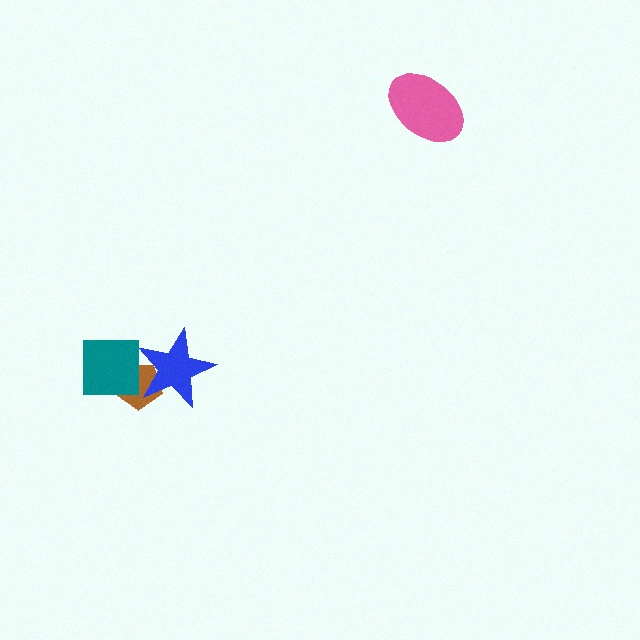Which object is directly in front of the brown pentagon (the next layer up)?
The teal square is directly in front of the brown pentagon.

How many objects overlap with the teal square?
1 object overlaps with the teal square.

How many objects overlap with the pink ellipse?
0 objects overlap with the pink ellipse.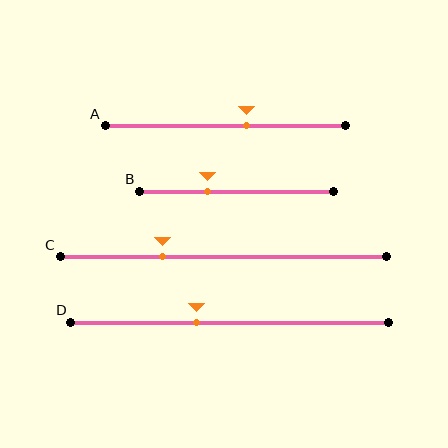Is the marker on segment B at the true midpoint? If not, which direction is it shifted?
No, the marker on segment B is shifted to the left by about 15% of the segment length.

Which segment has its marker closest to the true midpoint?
Segment A has its marker closest to the true midpoint.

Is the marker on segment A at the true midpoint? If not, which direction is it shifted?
No, the marker on segment A is shifted to the right by about 9% of the segment length.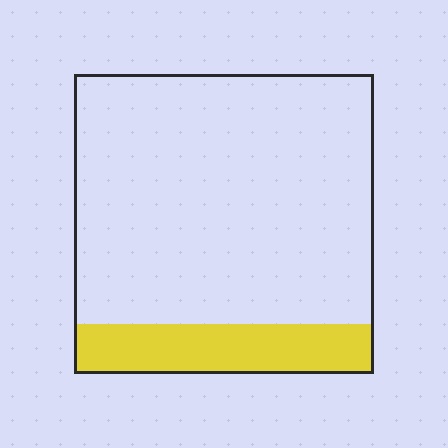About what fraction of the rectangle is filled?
About one sixth (1/6).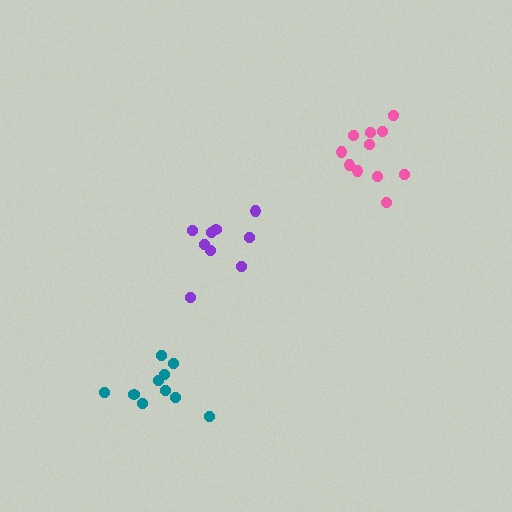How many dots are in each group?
Group 1: 9 dots, Group 2: 10 dots, Group 3: 11 dots (30 total).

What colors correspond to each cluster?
The clusters are colored: purple, teal, pink.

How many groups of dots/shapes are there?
There are 3 groups.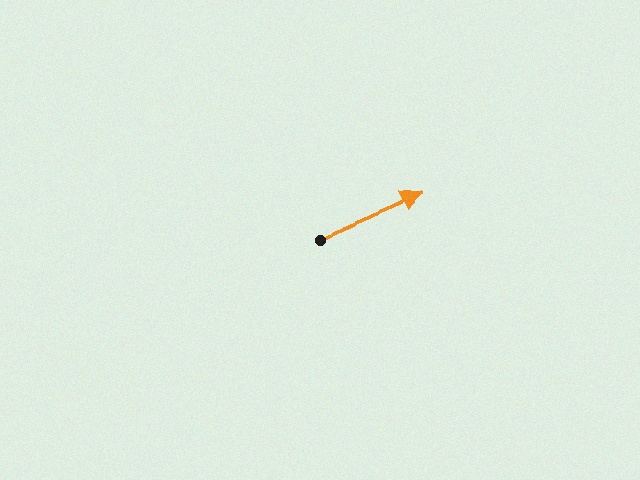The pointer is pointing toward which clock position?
Roughly 2 o'clock.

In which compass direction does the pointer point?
Northeast.